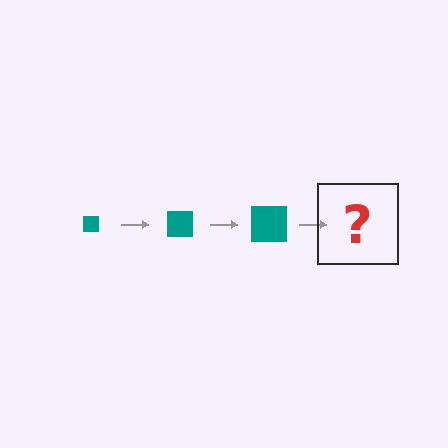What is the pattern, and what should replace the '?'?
The pattern is that the square gets progressively larger each step. The '?' should be a teal square, larger than the previous one.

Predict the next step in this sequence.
The next step is a teal square, larger than the previous one.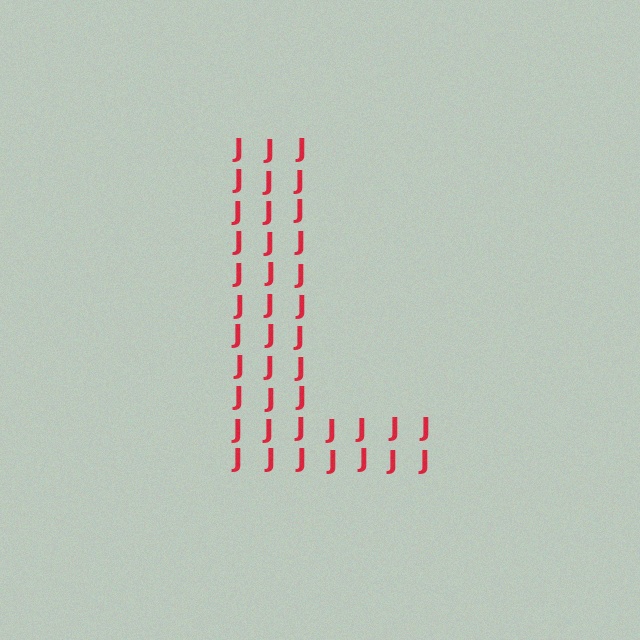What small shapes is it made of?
It is made of small letter J's.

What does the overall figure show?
The overall figure shows the letter L.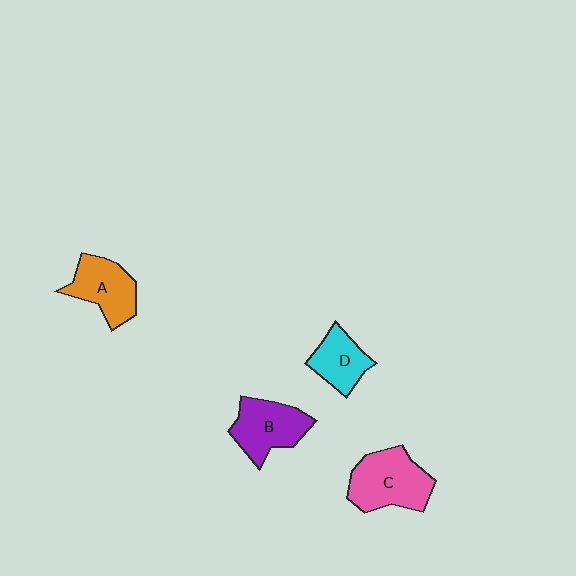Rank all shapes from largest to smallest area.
From largest to smallest: C (pink), B (purple), A (orange), D (cyan).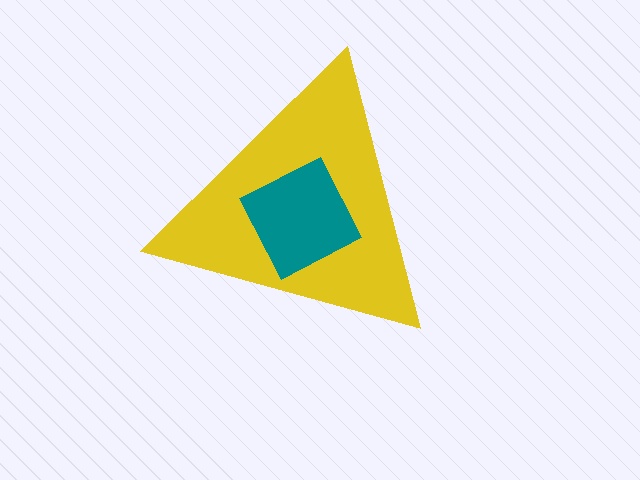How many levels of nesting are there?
2.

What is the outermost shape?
The yellow triangle.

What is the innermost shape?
The teal square.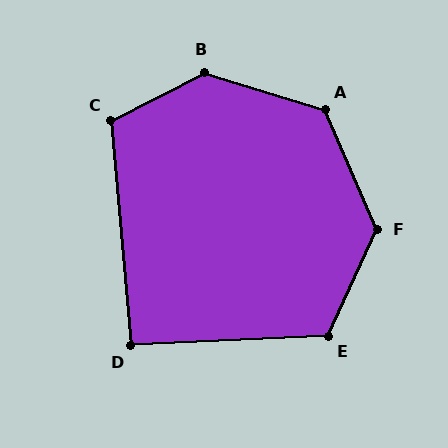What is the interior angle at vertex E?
Approximately 117 degrees (obtuse).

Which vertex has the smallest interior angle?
D, at approximately 92 degrees.